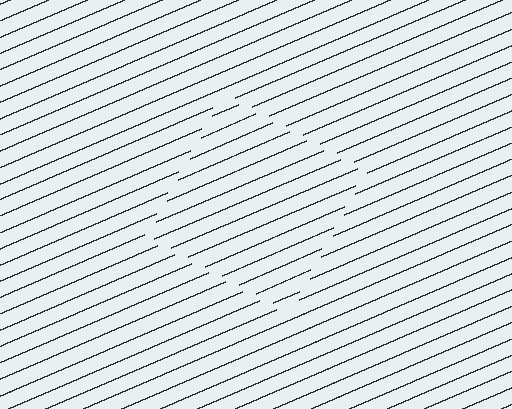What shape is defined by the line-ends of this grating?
An illusory square. The interior of the shape contains the same grating, shifted by half a period — the contour is defined by the phase discontinuity where line-ends from the inner and outer gratings abut.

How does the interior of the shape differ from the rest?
The interior of the shape contains the same grating, shifted by half a period — the contour is defined by the phase discontinuity where line-ends from the inner and outer gratings abut.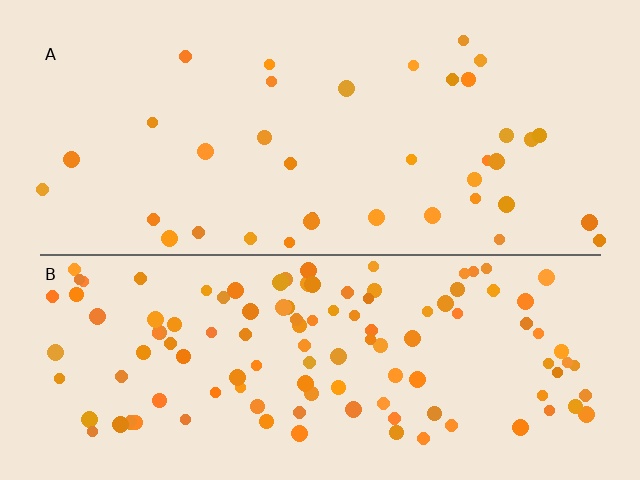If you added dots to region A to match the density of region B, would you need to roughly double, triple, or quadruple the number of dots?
Approximately triple.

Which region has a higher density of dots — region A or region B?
B (the bottom).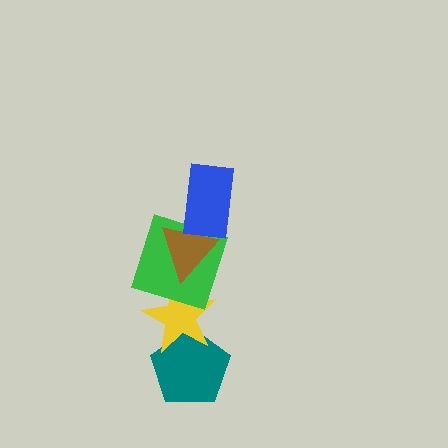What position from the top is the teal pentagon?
The teal pentagon is 5th from the top.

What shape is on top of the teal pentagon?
The yellow star is on top of the teal pentagon.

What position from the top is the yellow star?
The yellow star is 4th from the top.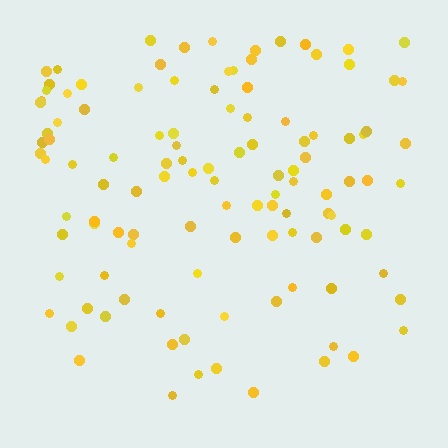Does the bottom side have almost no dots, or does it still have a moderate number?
Still a moderate number, just noticeably fewer than the top.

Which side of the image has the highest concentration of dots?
The top.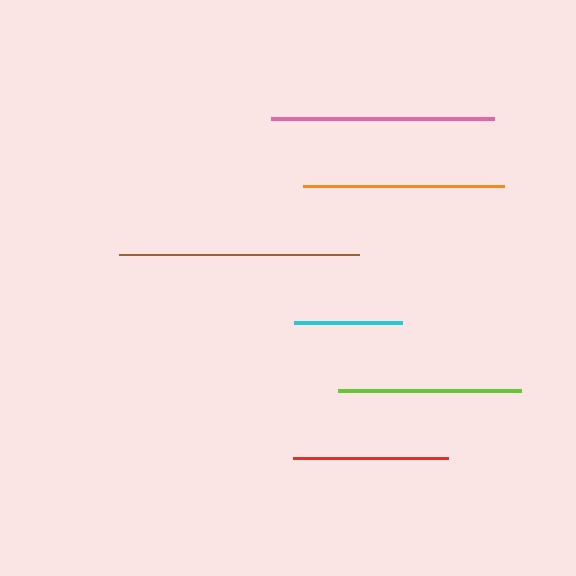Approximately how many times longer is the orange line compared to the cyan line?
The orange line is approximately 1.9 times the length of the cyan line.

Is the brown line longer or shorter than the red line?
The brown line is longer than the red line.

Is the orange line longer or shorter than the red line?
The orange line is longer than the red line.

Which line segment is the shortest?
The cyan line is the shortest at approximately 108 pixels.